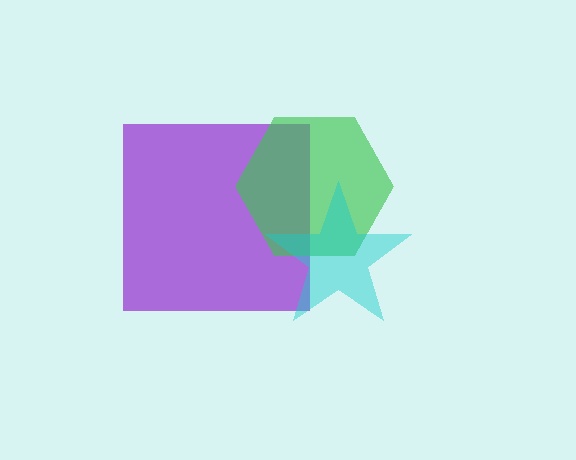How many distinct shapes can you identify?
There are 3 distinct shapes: a purple square, a green hexagon, a cyan star.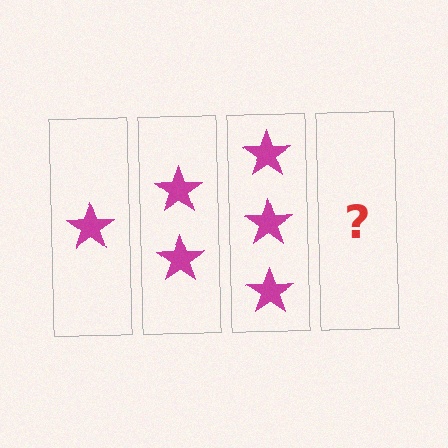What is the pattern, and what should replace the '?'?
The pattern is that each step adds one more star. The '?' should be 4 stars.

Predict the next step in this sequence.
The next step is 4 stars.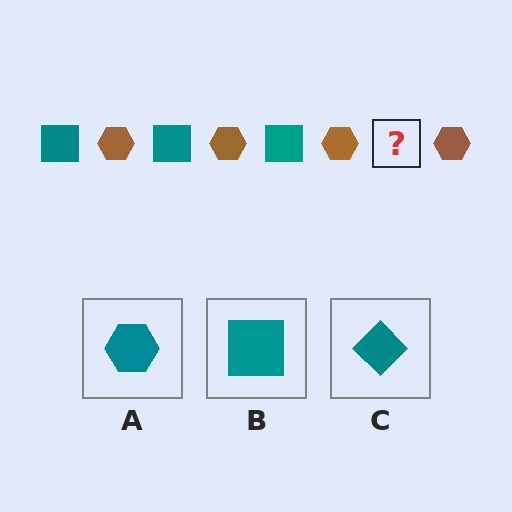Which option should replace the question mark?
Option B.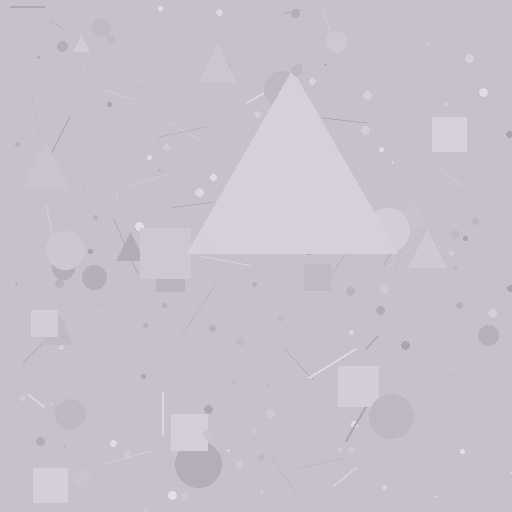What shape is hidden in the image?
A triangle is hidden in the image.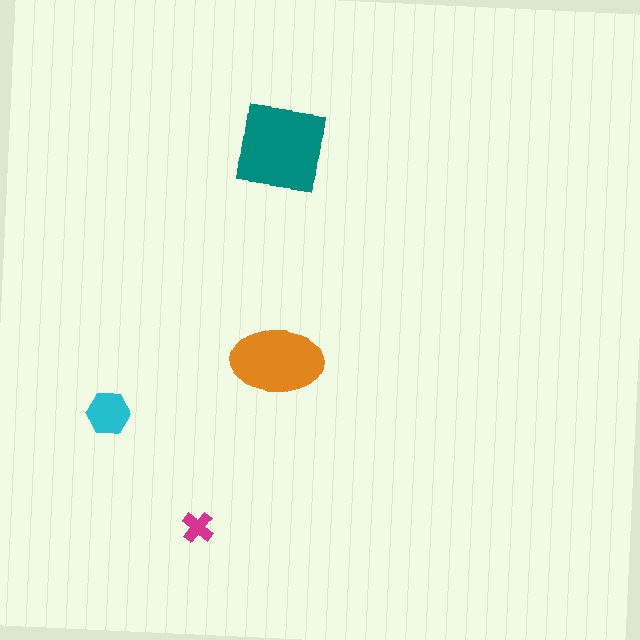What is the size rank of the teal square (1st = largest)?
1st.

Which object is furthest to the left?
The cyan hexagon is leftmost.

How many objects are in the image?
There are 4 objects in the image.